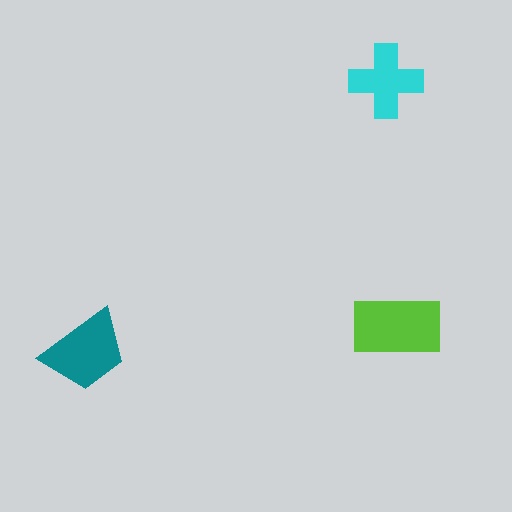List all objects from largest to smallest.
The lime rectangle, the teal trapezoid, the cyan cross.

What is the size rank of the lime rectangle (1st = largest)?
1st.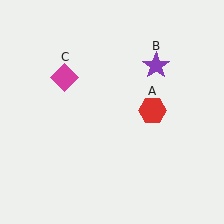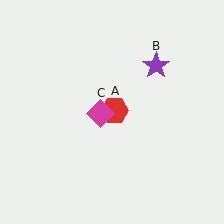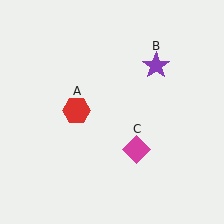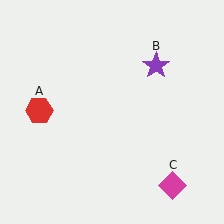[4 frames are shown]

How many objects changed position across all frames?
2 objects changed position: red hexagon (object A), magenta diamond (object C).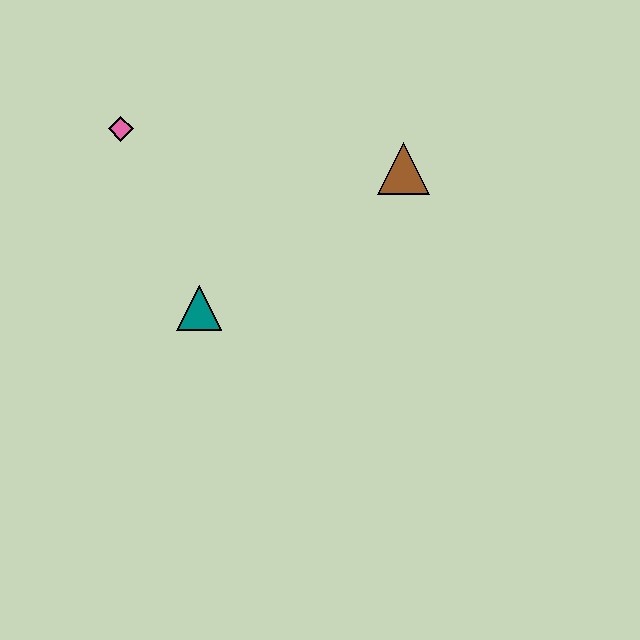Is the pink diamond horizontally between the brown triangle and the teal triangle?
No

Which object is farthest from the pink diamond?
The brown triangle is farthest from the pink diamond.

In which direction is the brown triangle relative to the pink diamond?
The brown triangle is to the right of the pink diamond.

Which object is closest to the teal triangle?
The pink diamond is closest to the teal triangle.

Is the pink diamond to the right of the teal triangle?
No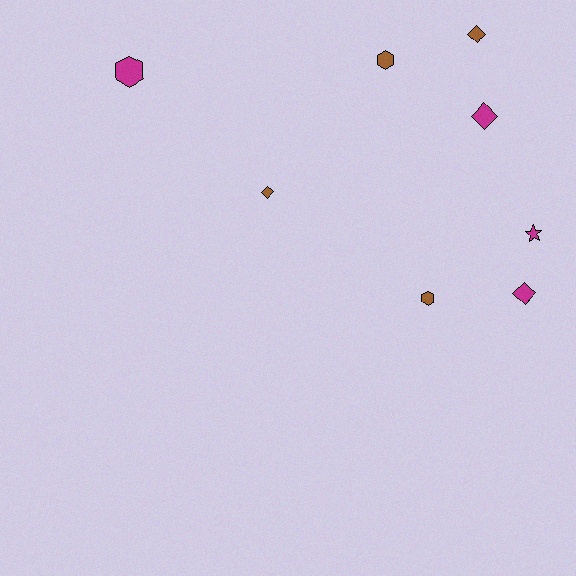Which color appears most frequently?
Brown, with 4 objects.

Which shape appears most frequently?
Diamond, with 4 objects.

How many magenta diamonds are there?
There are 2 magenta diamonds.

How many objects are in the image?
There are 8 objects.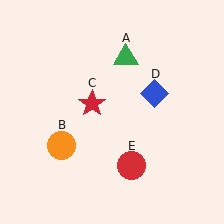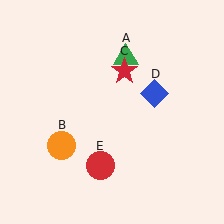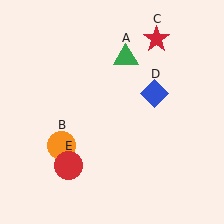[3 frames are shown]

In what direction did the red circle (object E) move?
The red circle (object E) moved left.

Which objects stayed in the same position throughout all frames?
Green triangle (object A) and orange circle (object B) and blue diamond (object D) remained stationary.